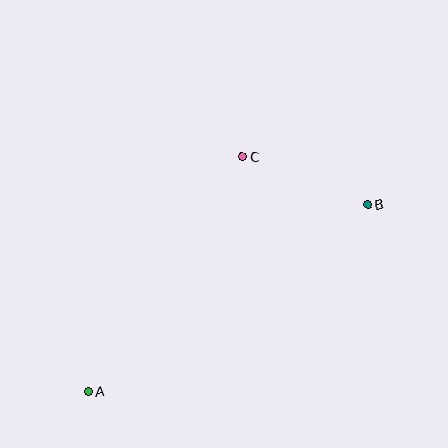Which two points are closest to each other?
Points B and C are closest to each other.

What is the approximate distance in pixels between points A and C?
The distance between A and C is approximately 281 pixels.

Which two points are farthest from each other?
Points A and B are farthest from each other.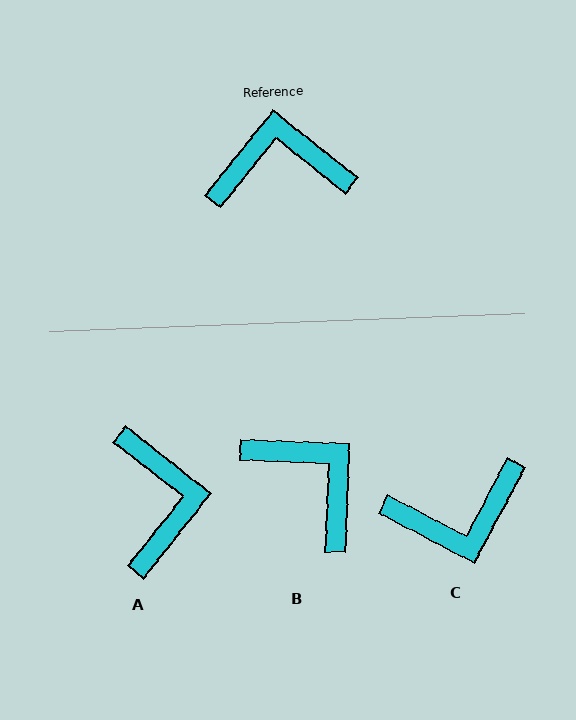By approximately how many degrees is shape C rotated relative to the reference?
Approximately 169 degrees clockwise.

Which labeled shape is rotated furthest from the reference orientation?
C, about 169 degrees away.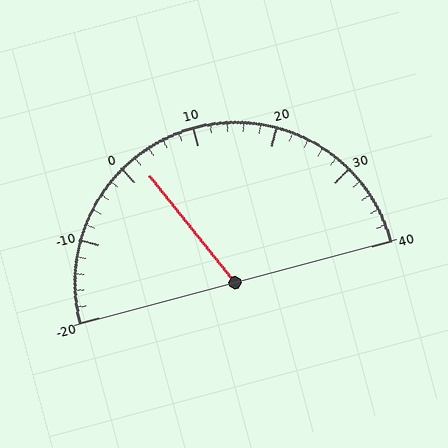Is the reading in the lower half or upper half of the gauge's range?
The reading is in the lower half of the range (-20 to 40).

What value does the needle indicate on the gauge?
The needle indicates approximately 2.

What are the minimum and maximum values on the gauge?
The gauge ranges from -20 to 40.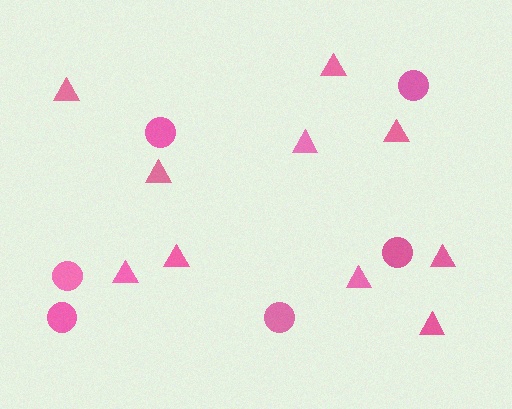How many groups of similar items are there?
There are 2 groups: one group of circles (6) and one group of triangles (10).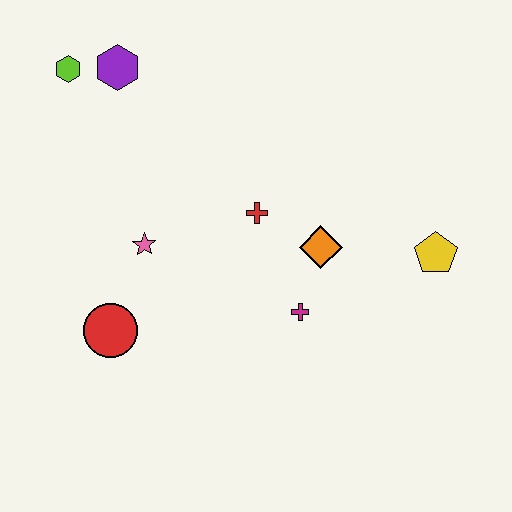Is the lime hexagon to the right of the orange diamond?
No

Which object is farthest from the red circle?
The yellow pentagon is farthest from the red circle.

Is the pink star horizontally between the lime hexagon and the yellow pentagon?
Yes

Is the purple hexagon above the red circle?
Yes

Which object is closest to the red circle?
The pink star is closest to the red circle.